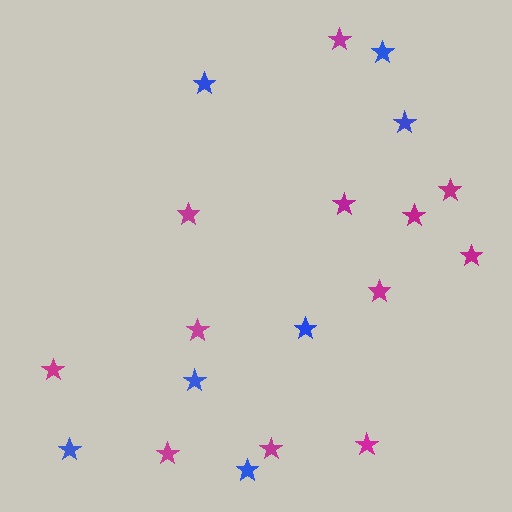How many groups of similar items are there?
There are 2 groups: one group of blue stars (7) and one group of magenta stars (12).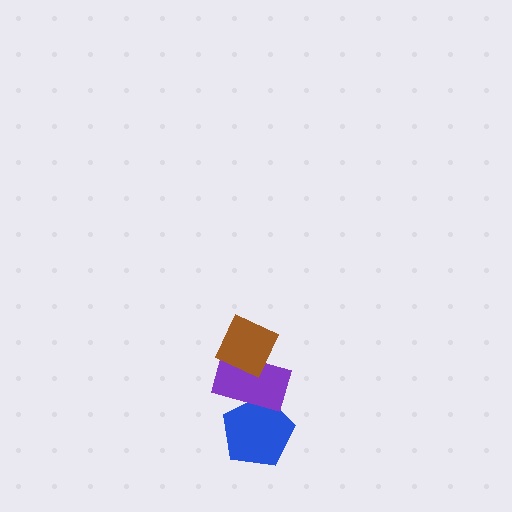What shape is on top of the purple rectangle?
The brown diamond is on top of the purple rectangle.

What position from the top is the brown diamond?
The brown diamond is 1st from the top.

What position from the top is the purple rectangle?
The purple rectangle is 2nd from the top.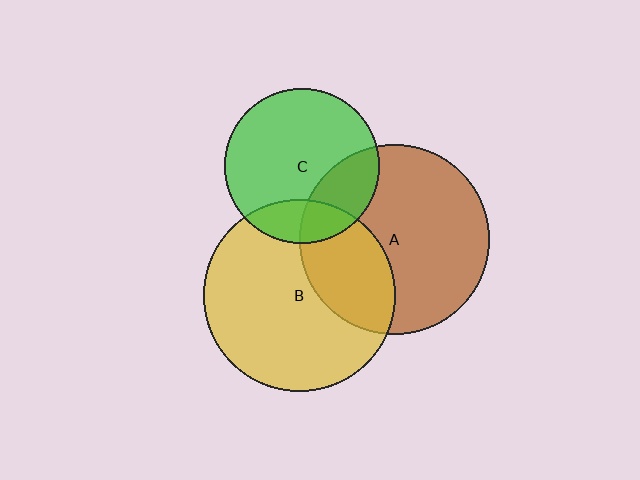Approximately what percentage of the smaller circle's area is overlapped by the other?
Approximately 20%.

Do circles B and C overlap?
Yes.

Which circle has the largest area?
Circle B (yellow).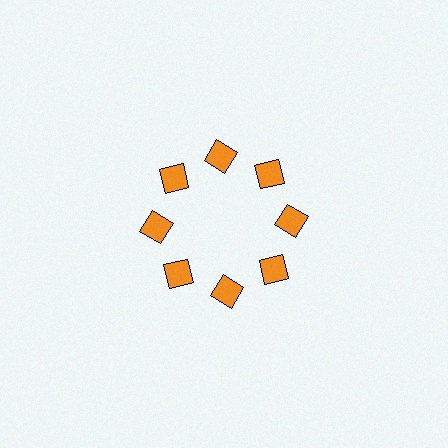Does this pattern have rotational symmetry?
Yes, this pattern has 8-fold rotational symmetry. It looks the same after rotating 45 degrees around the center.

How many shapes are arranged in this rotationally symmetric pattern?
There are 8 shapes, arranged in 8 groups of 1.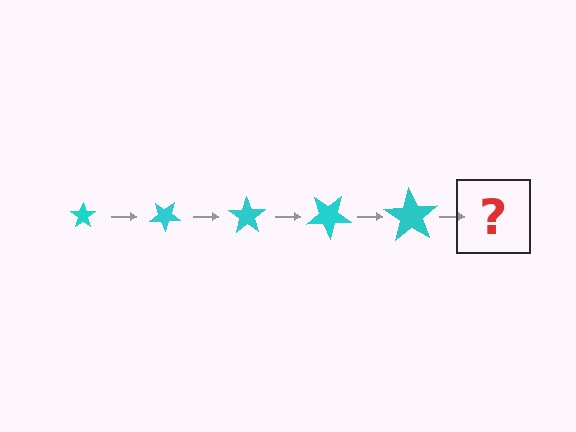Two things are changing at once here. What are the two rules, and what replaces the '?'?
The two rules are that the star grows larger each step and it rotates 35 degrees each step. The '?' should be a star, larger than the previous one and rotated 175 degrees from the start.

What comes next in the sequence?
The next element should be a star, larger than the previous one and rotated 175 degrees from the start.